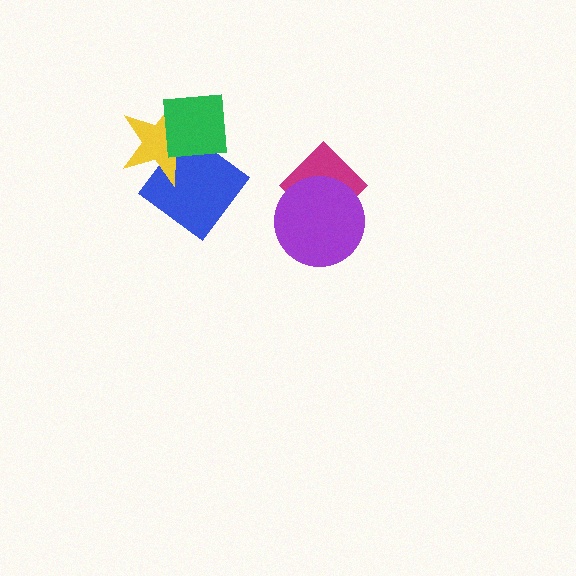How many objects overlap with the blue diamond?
2 objects overlap with the blue diamond.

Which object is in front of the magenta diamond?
The purple circle is in front of the magenta diamond.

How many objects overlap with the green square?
2 objects overlap with the green square.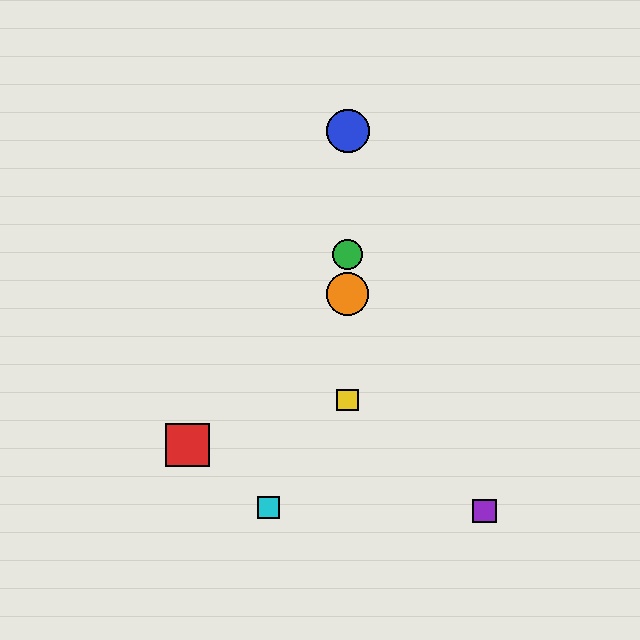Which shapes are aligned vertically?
The blue circle, the green circle, the yellow square, the orange circle are aligned vertically.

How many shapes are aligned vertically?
4 shapes (the blue circle, the green circle, the yellow square, the orange circle) are aligned vertically.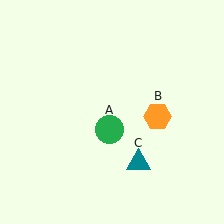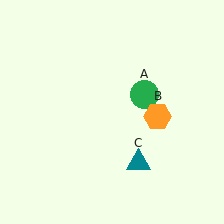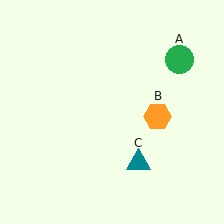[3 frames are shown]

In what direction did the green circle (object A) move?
The green circle (object A) moved up and to the right.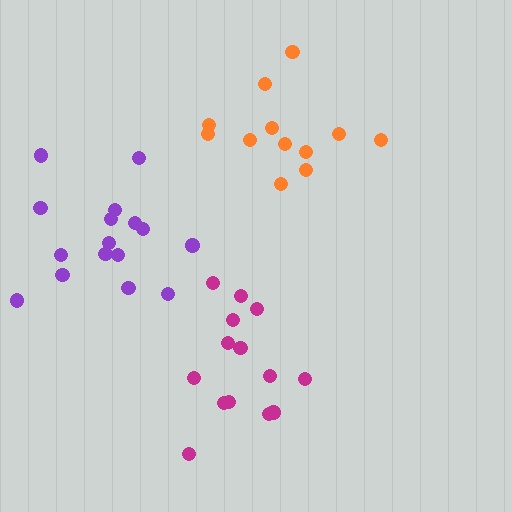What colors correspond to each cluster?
The clusters are colored: magenta, purple, orange.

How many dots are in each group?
Group 1: 14 dots, Group 2: 16 dots, Group 3: 12 dots (42 total).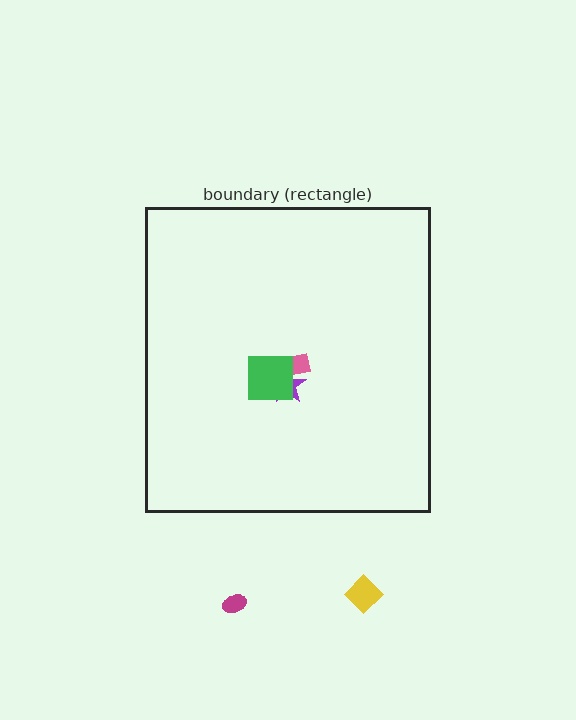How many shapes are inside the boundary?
3 inside, 2 outside.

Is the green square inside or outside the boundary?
Inside.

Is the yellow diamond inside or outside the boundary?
Outside.